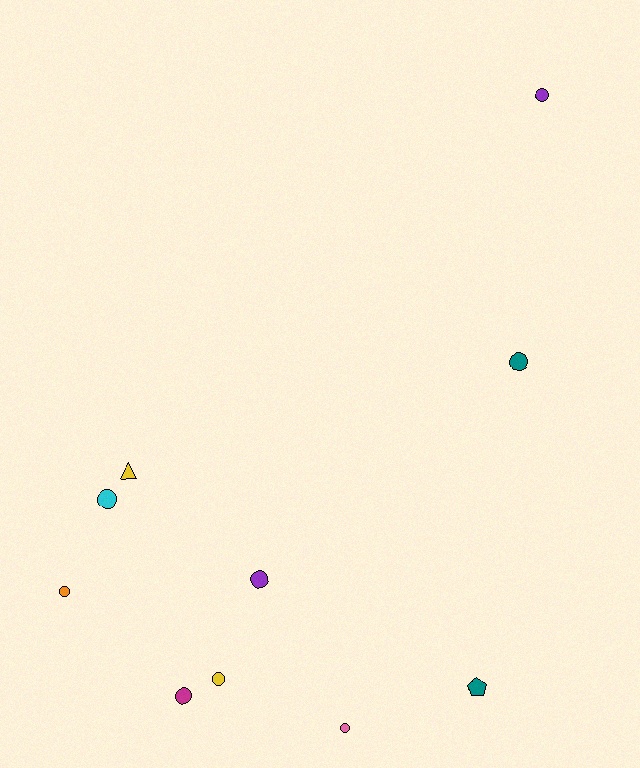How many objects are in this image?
There are 10 objects.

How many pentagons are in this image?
There is 1 pentagon.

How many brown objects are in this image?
There are no brown objects.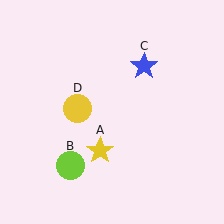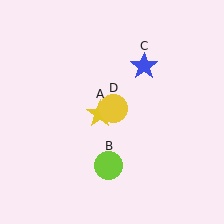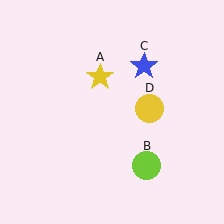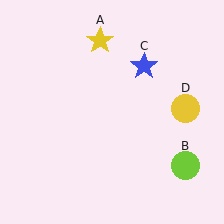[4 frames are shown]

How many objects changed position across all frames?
3 objects changed position: yellow star (object A), lime circle (object B), yellow circle (object D).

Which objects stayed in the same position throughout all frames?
Blue star (object C) remained stationary.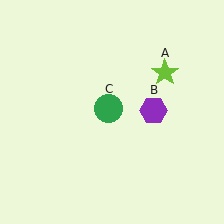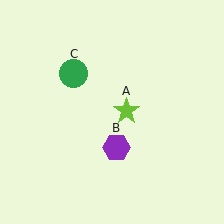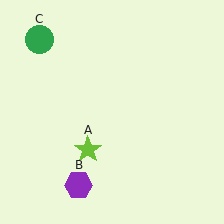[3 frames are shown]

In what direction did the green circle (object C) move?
The green circle (object C) moved up and to the left.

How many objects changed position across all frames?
3 objects changed position: lime star (object A), purple hexagon (object B), green circle (object C).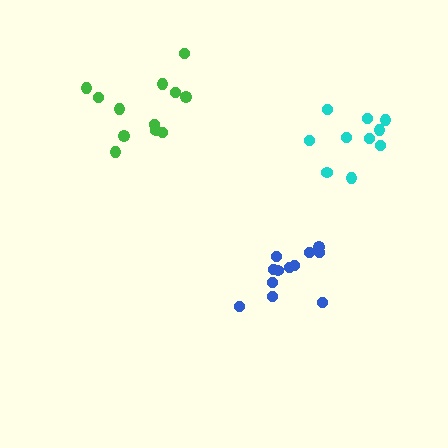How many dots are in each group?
Group 1: 12 dots, Group 2: 10 dots, Group 3: 12 dots (34 total).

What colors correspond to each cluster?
The clusters are colored: green, cyan, blue.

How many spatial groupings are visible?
There are 3 spatial groupings.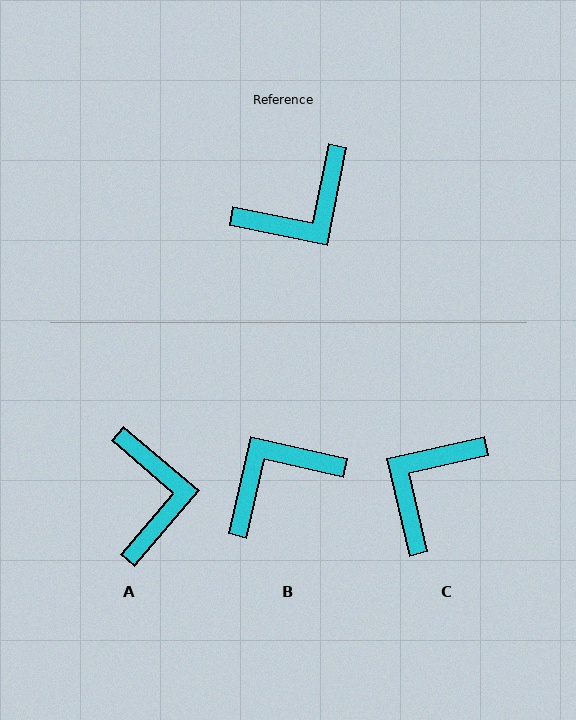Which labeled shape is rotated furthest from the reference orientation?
B, about 178 degrees away.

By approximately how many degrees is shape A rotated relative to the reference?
Approximately 61 degrees counter-clockwise.